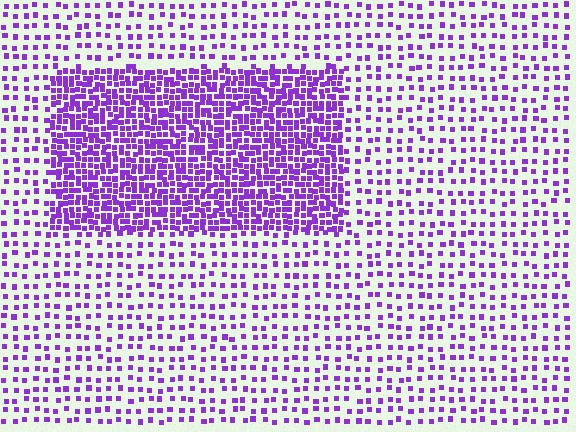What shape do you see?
I see a rectangle.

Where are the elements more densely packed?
The elements are more densely packed inside the rectangle boundary.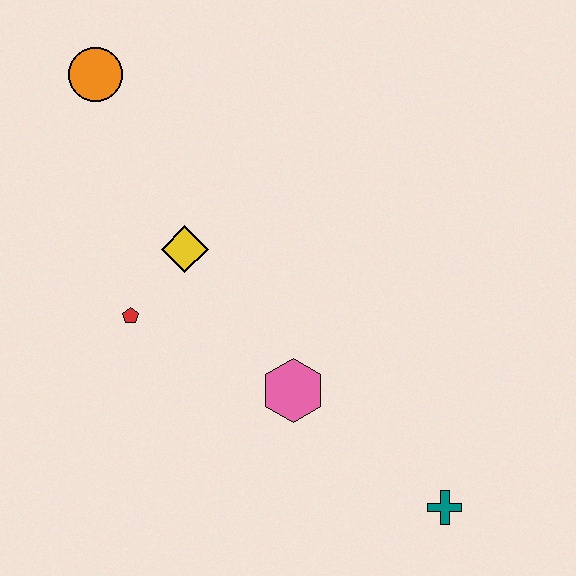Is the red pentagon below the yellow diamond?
Yes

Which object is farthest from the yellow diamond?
The teal cross is farthest from the yellow diamond.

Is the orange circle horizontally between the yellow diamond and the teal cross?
No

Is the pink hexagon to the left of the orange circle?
No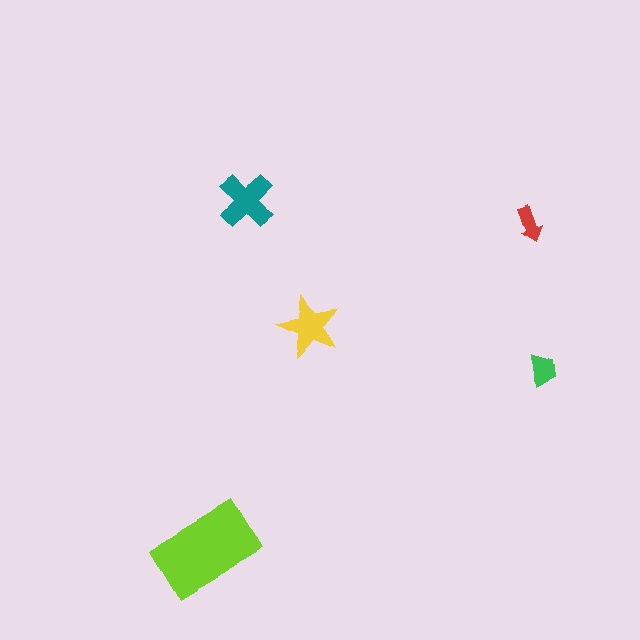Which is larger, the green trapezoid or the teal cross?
The teal cross.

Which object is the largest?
The lime rectangle.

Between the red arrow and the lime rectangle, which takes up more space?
The lime rectangle.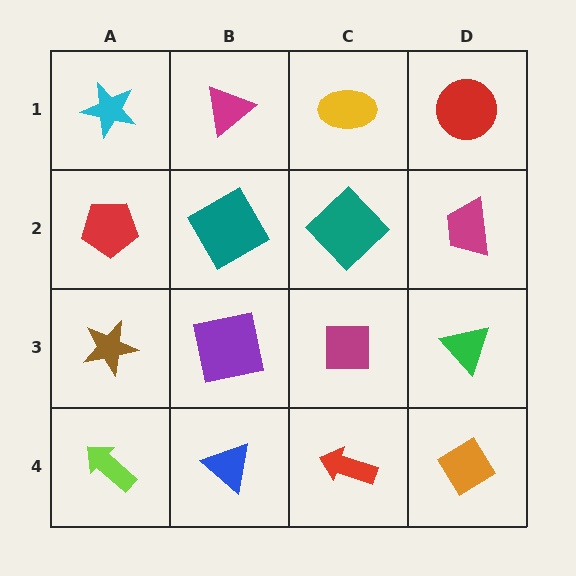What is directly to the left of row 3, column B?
A brown star.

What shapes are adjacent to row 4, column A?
A brown star (row 3, column A), a blue triangle (row 4, column B).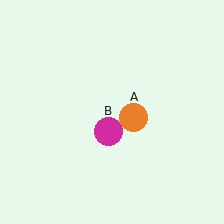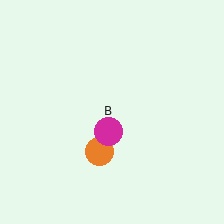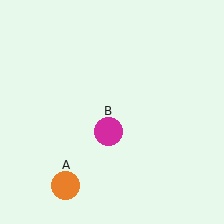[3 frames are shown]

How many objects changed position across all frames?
1 object changed position: orange circle (object A).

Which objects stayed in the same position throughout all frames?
Magenta circle (object B) remained stationary.